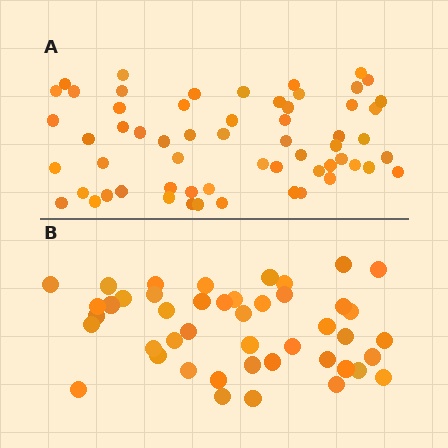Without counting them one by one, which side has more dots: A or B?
Region A (the top region) has more dots.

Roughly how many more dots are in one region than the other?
Region A has approximately 15 more dots than region B.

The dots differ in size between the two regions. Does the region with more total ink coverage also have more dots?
No. Region B has more total ink coverage because its dots are larger, but region A actually contains more individual dots. Total area can be misleading — the number of items is what matters here.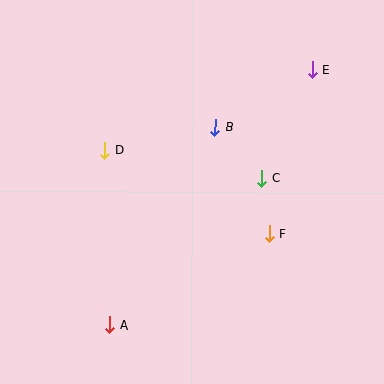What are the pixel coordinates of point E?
Point E is at (312, 70).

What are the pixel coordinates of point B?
Point B is at (215, 127).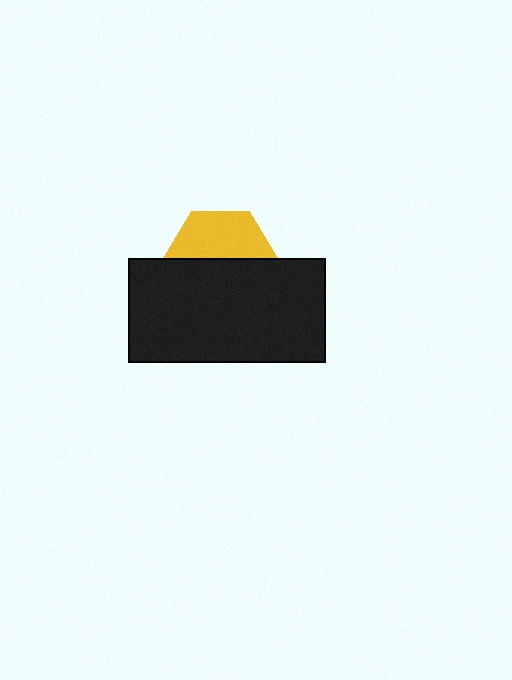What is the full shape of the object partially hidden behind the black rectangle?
The partially hidden object is a yellow hexagon.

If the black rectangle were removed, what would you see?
You would see the complete yellow hexagon.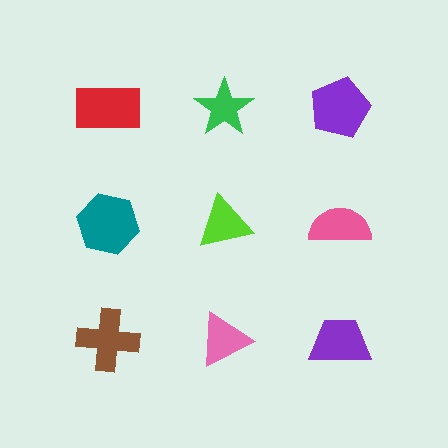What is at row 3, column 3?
A purple trapezoid.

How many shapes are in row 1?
3 shapes.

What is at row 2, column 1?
A teal hexagon.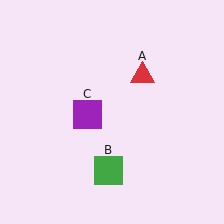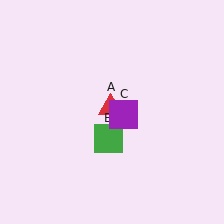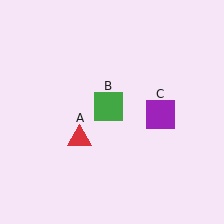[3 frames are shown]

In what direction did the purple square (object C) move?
The purple square (object C) moved right.